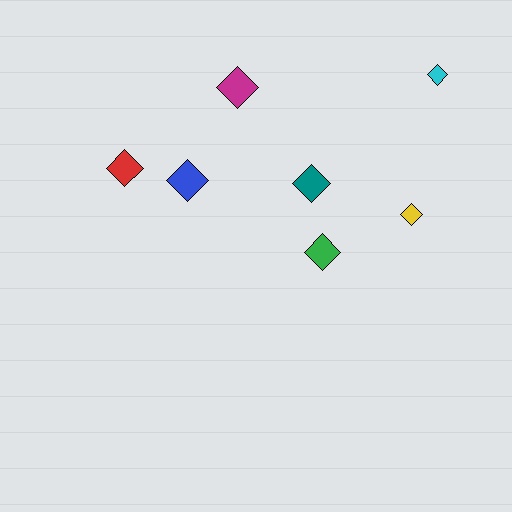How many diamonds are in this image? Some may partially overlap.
There are 7 diamonds.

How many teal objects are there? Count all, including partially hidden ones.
There is 1 teal object.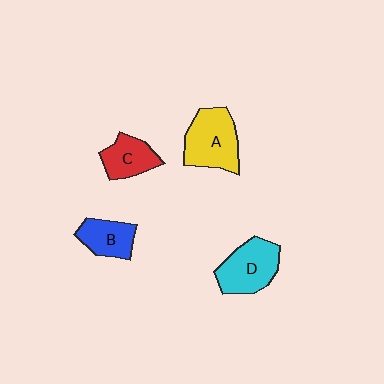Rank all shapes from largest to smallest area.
From largest to smallest: A (yellow), D (cyan), C (red), B (blue).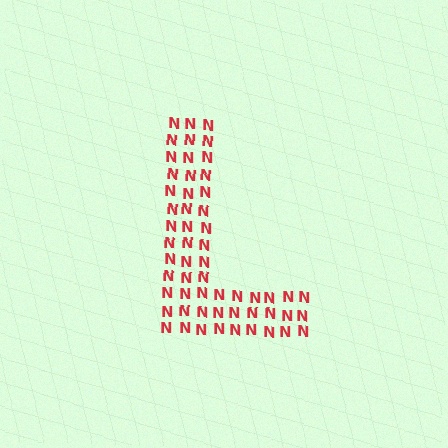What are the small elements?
The small elements are letter N's.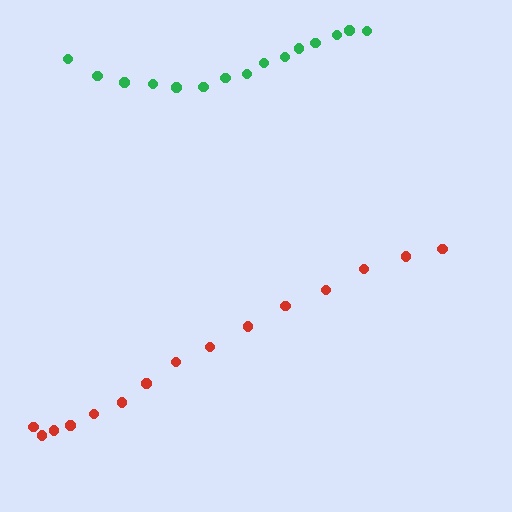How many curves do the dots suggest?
There are 2 distinct paths.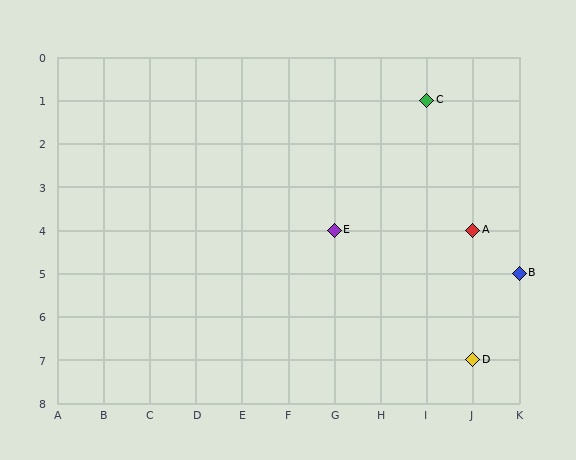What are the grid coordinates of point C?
Point C is at grid coordinates (I, 1).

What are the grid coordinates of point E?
Point E is at grid coordinates (G, 4).